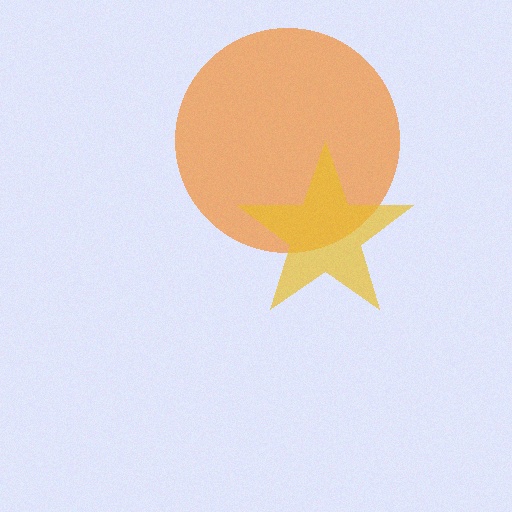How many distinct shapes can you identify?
There are 2 distinct shapes: an orange circle, a yellow star.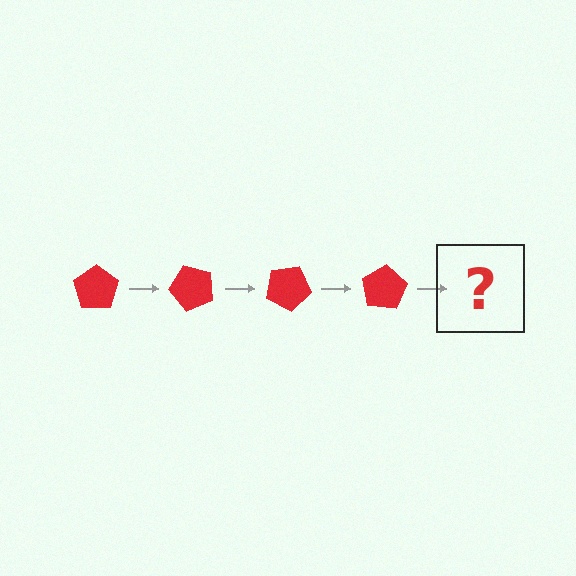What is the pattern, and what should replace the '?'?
The pattern is that the pentagon rotates 50 degrees each step. The '?' should be a red pentagon rotated 200 degrees.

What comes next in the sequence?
The next element should be a red pentagon rotated 200 degrees.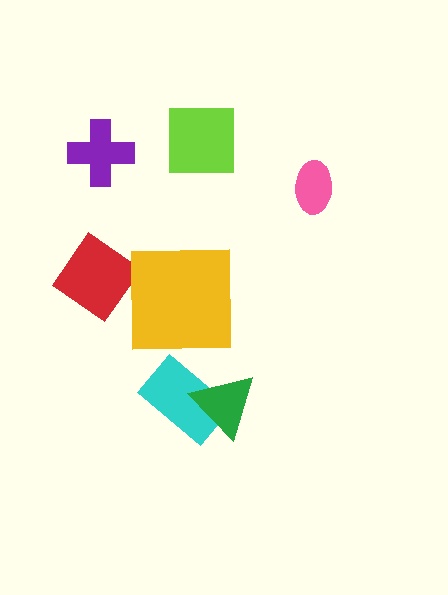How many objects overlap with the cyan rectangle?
1 object overlaps with the cyan rectangle.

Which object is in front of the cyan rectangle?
The green triangle is in front of the cyan rectangle.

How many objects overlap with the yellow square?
0 objects overlap with the yellow square.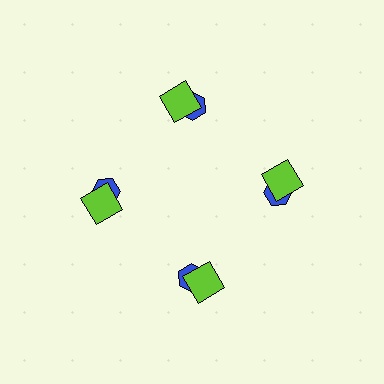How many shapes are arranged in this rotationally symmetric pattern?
There are 8 shapes, arranged in 4 groups of 2.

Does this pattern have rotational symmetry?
Yes, this pattern has 4-fold rotational symmetry. It looks the same after rotating 90 degrees around the center.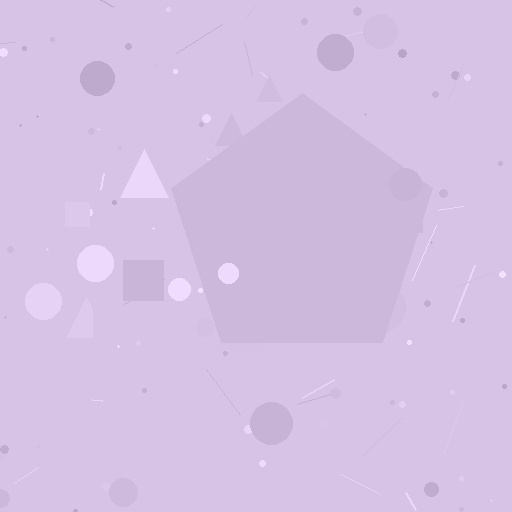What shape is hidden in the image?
A pentagon is hidden in the image.